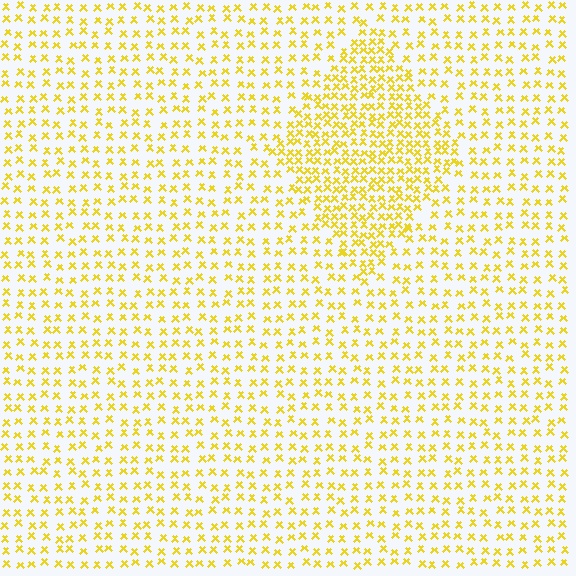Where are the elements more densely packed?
The elements are more densely packed inside the diamond boundary.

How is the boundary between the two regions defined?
The boundary is defined by a change in element density (approximately 2.0x ratio). All elements are the same color, size, and shape.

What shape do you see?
I see a diamond.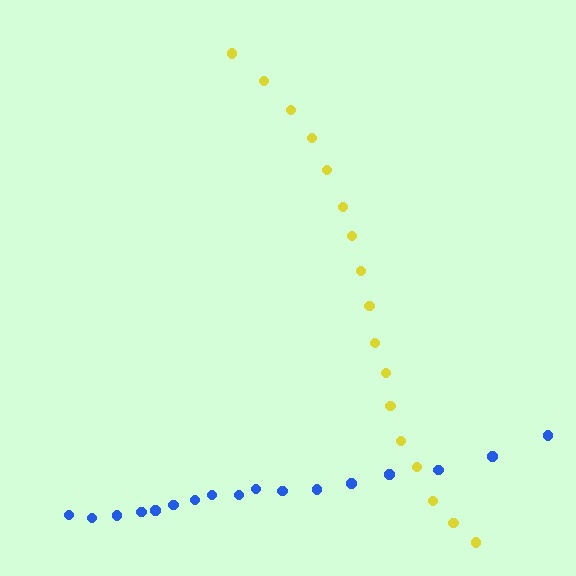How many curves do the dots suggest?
There are 2 distinct paths.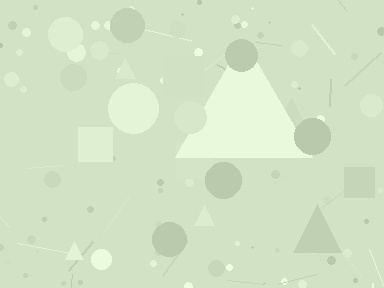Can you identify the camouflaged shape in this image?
The camouflaged shape is a triangle.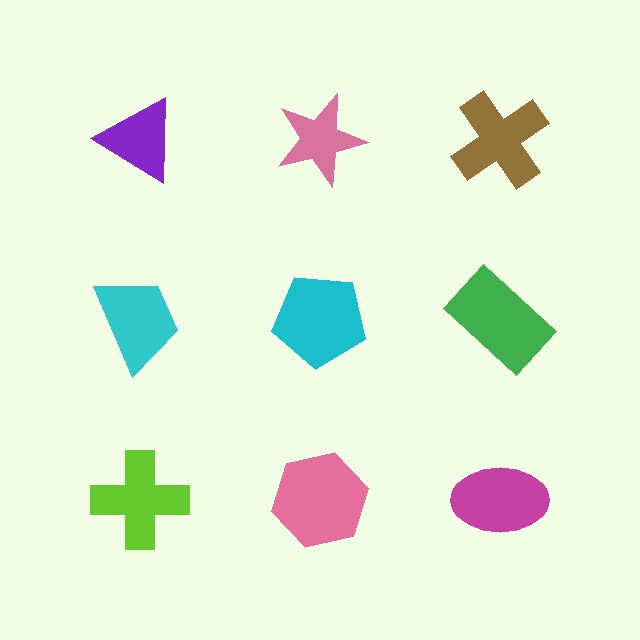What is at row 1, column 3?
A brown cross.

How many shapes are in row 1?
3 shapes.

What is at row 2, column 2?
A cyan pentagon.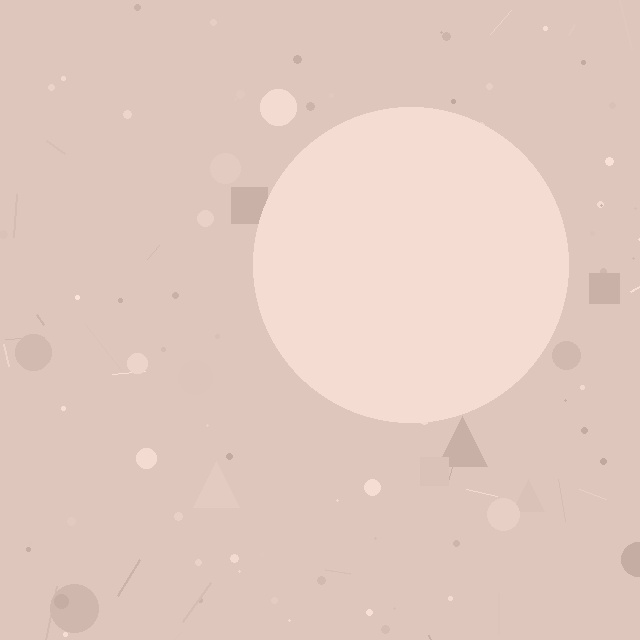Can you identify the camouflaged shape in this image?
The camouflaged shape is a circle.